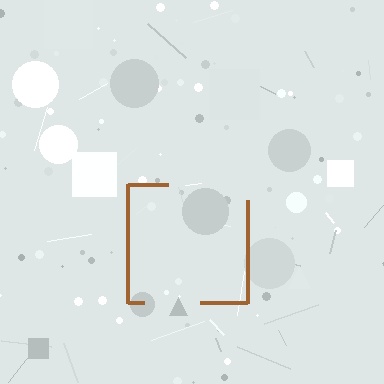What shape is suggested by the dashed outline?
The dashed outline suggests a square.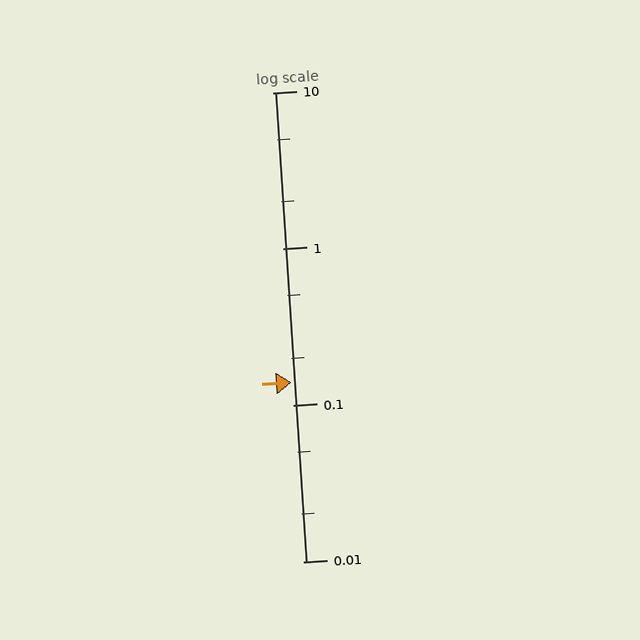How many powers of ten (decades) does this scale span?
The scale spans 3 decades, from 0.01 to 10.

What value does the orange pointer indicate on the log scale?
The pointer indicates approximately 0.14.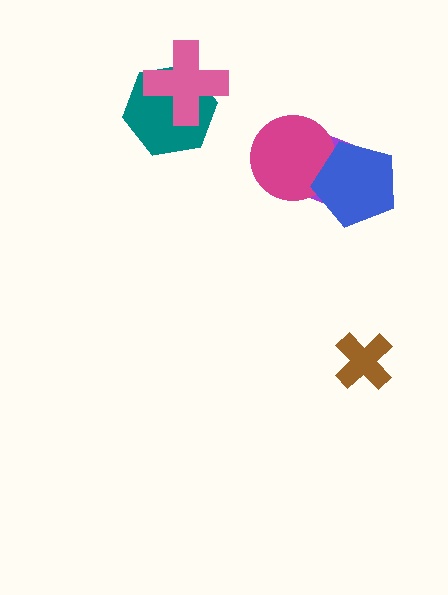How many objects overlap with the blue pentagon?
2 objects overlap with the blue pentagon.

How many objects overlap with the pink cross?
1 object overlaps with the pink cross.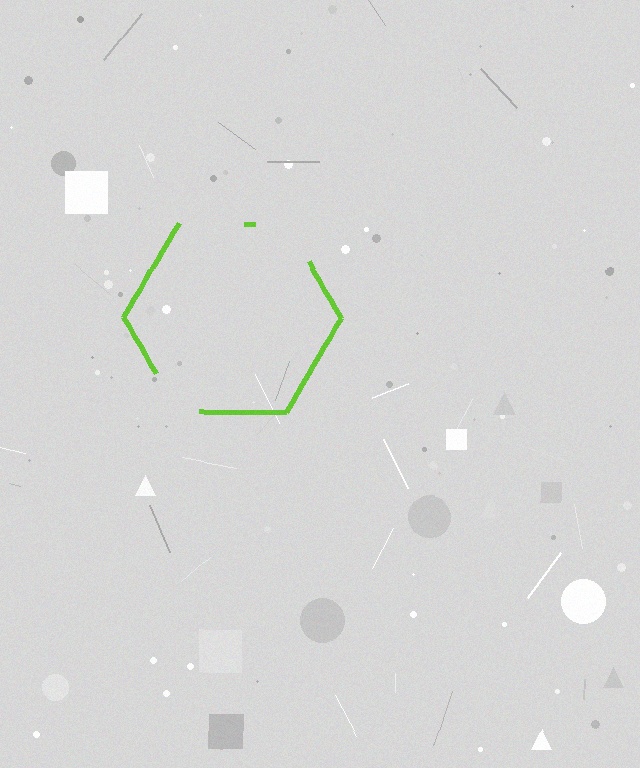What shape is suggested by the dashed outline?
The dashed outline suggests a hexagon.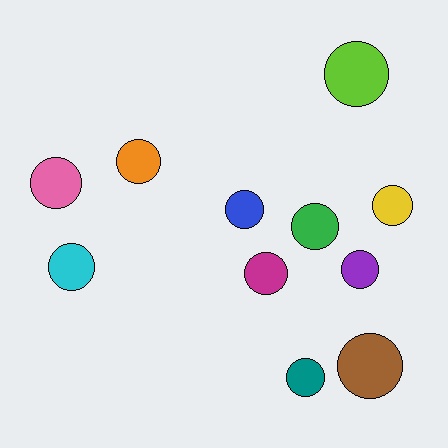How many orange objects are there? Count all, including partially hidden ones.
There is 1 orange object.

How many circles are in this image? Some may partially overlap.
There are 11 circles.